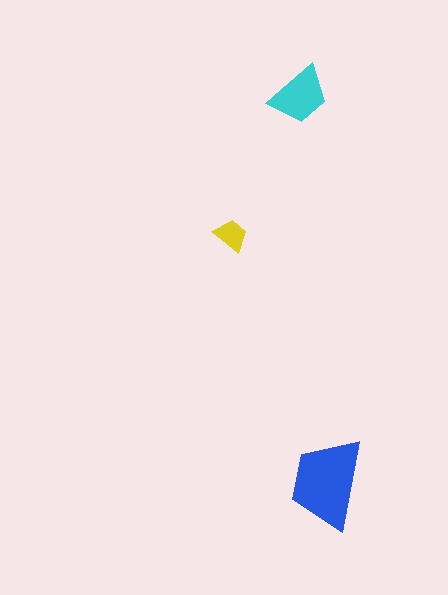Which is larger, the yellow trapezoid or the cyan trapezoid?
The cyan one.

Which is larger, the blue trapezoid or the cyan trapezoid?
The blue one.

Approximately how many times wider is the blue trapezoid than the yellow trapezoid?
About 2.5 times wider.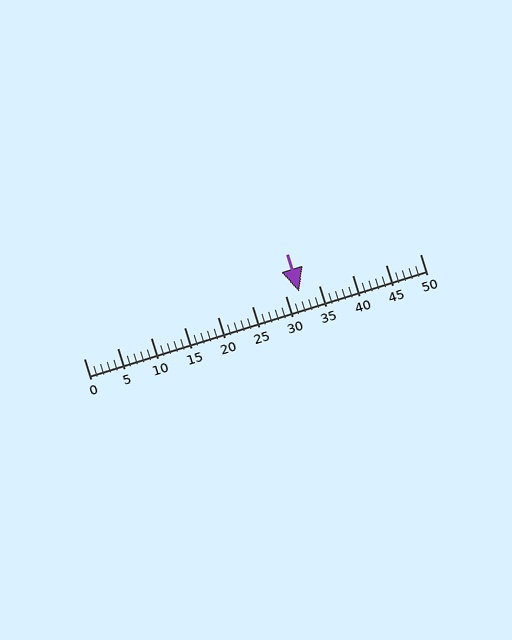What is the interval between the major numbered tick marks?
The major tick marks are spaced 5 units apart.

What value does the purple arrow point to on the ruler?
The purple arrow points to approximately 32.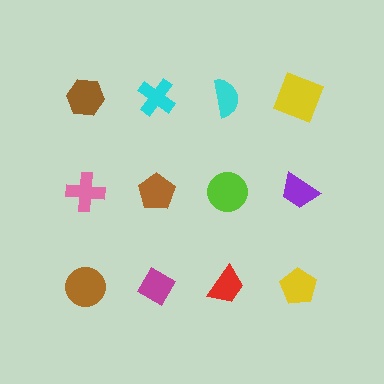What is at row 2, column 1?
A pink cross.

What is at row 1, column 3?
A cyan semicircle.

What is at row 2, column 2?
A brown pentagon.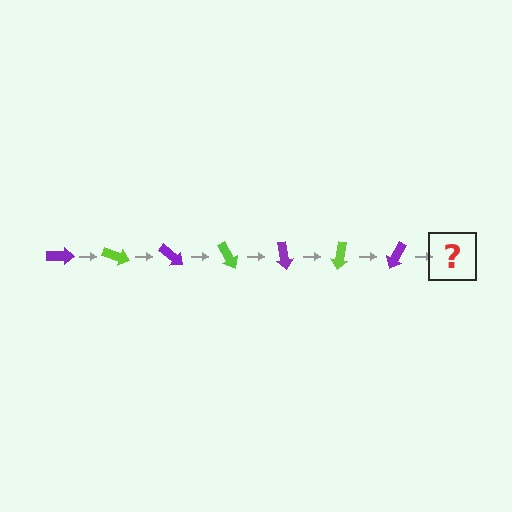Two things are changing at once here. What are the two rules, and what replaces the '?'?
The two rules are that it rotates 20 degrees each step and the color cycles through purple and lime. The '?' should be a lime arrow, rotated 140 degrees from the start.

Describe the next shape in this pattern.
It should be a lime arrow, rotated 140 degrees from the start.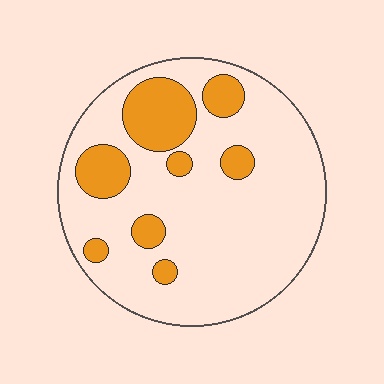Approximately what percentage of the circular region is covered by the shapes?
Approximately 20%.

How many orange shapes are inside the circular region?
8.